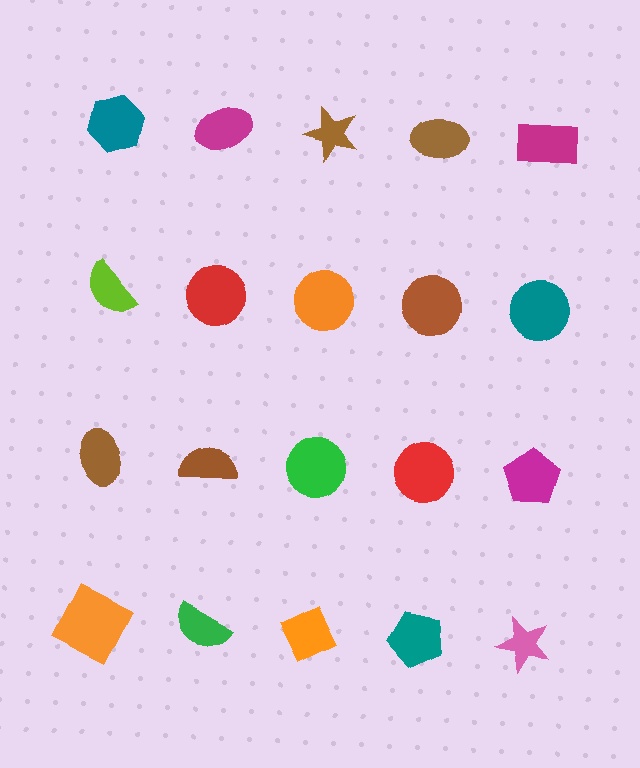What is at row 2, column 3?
An orange circle.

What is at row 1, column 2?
A magenta ellipse.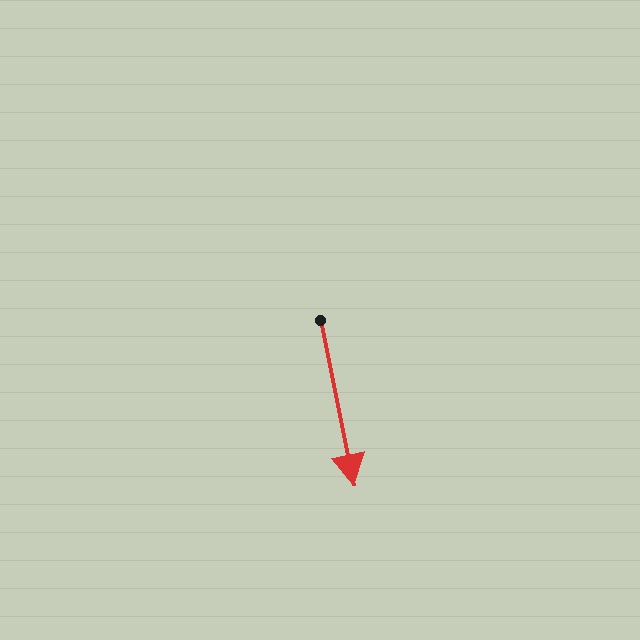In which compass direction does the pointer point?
South.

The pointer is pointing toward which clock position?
Roughly 6 o'clock.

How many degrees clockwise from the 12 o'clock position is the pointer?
Approximately 168 degrees.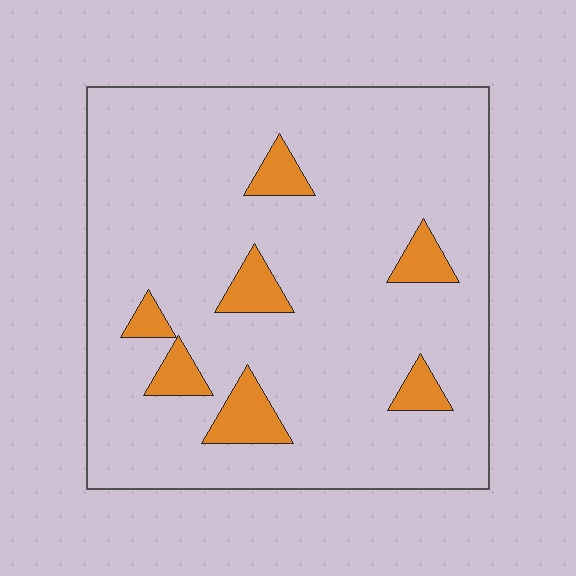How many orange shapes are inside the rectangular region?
7.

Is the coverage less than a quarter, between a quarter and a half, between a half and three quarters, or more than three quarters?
Less than a quarter.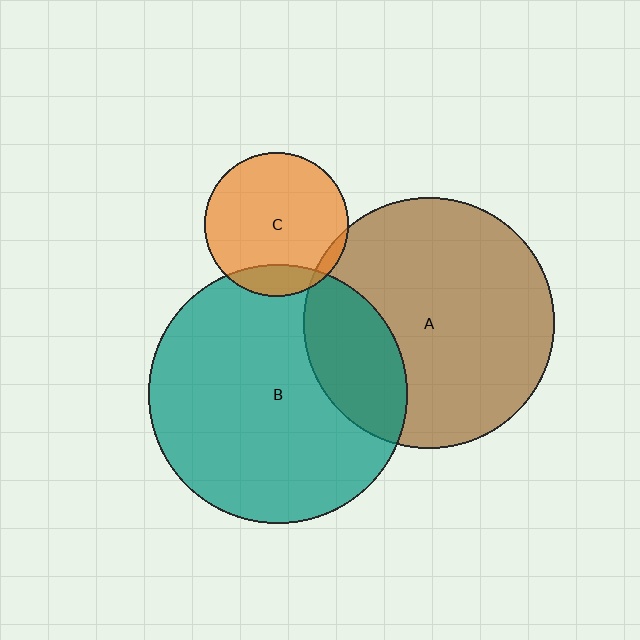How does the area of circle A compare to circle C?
Approximately 3.0 times.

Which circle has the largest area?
Circle B (teal).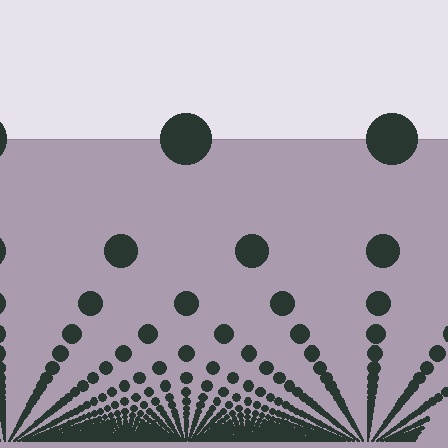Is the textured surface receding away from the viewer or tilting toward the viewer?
The surface appears to tilt toward the viewer. Texture elements get larger and sparser toward the top.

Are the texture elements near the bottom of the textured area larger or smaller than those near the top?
Smaller. The gradient is inverted — elements near the bottom are smaller and denser.